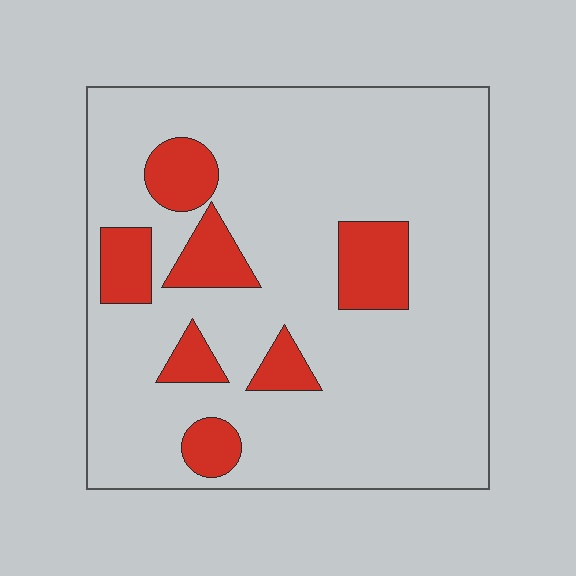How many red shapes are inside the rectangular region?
7.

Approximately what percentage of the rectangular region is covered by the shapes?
Approximately 15%.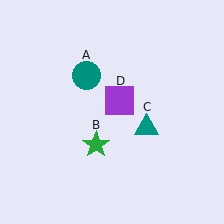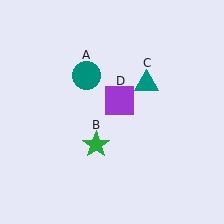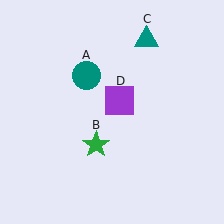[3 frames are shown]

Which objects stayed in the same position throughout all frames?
Teal circle (object A) and green star (object B) and purple square (object D) remained stationary.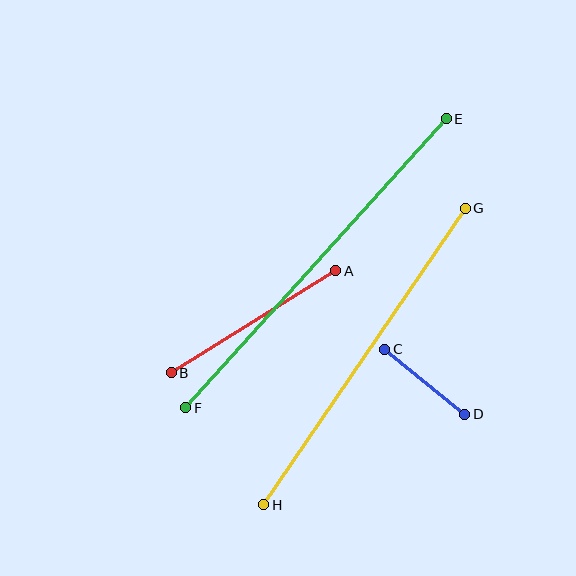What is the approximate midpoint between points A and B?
The midpoint is at approximately (254, 322) pixels.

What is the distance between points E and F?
The distance is approximately 389 pixels.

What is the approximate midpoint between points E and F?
The midpoint is at approximately (316, 263) pixels.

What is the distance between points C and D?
The distance is approximately 103 pixels.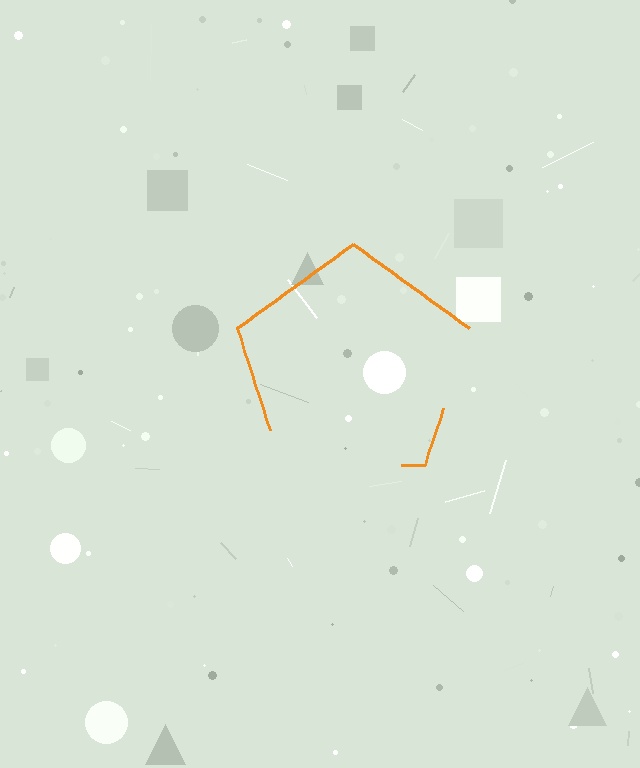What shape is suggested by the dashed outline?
The dashed outline suggests a pentagon.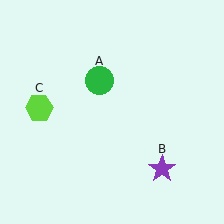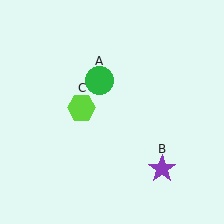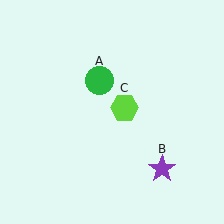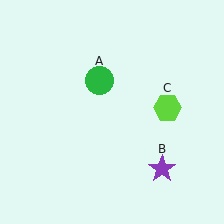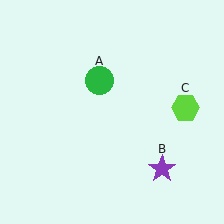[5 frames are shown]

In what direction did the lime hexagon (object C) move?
The lime hexagon (object C) moved right.